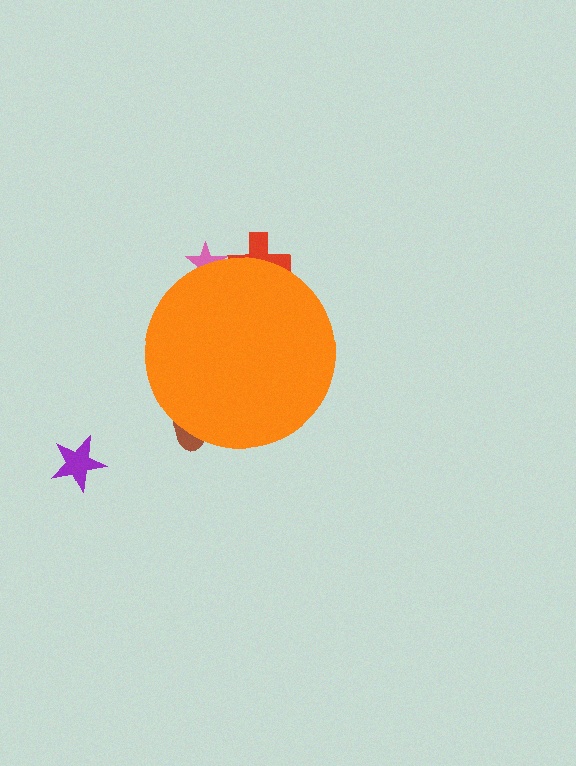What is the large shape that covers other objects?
An orange circle.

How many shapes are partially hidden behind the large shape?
3 shapes are partially hidden.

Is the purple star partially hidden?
No, the purple star is fully visible.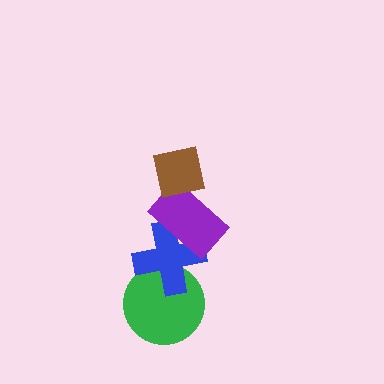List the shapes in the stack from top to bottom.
From top to bottom: the brown square, the purple rectangle, the blue cross, the green circle.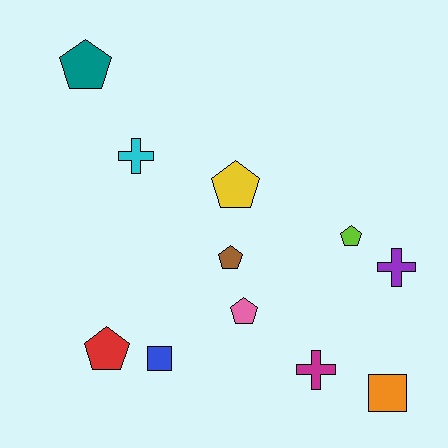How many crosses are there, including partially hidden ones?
There are 3 crosses.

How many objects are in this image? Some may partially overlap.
There are 11 objects.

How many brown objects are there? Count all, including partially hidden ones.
There is 1 brown object.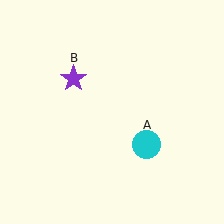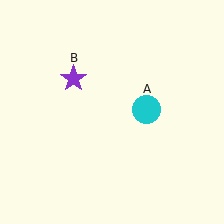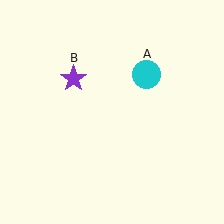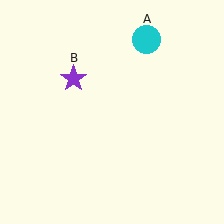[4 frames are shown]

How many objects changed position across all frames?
1 object changed position: cyan circle (object A).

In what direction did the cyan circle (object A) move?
The cyan circle (object A) moved up.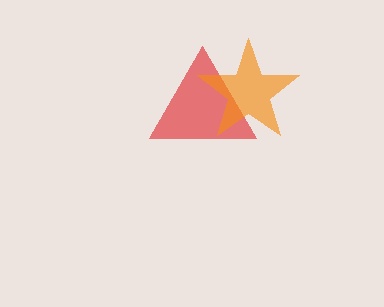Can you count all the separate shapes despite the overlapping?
Yes, there are 2 separate shapes.